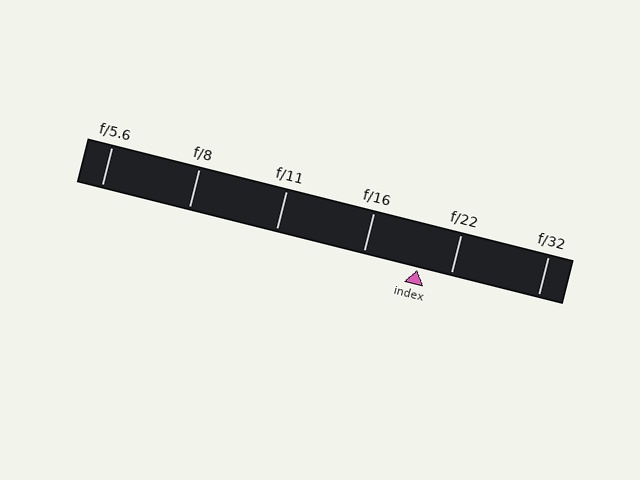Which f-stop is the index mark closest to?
The index mark is closest to f/22.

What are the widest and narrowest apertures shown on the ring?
The widest aperture shown is f/5.6 and the narrowest is f/32.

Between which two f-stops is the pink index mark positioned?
The index mark is between f/16 and f/22.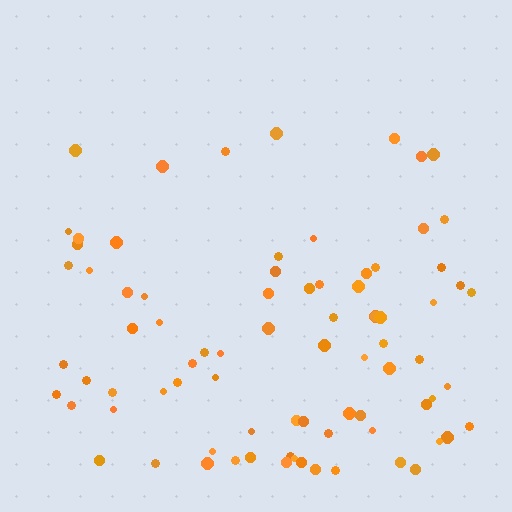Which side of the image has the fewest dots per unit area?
The top.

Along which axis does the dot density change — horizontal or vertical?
Vertical.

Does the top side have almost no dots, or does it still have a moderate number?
Still a moderate number, just noticeably fewer than the bottom.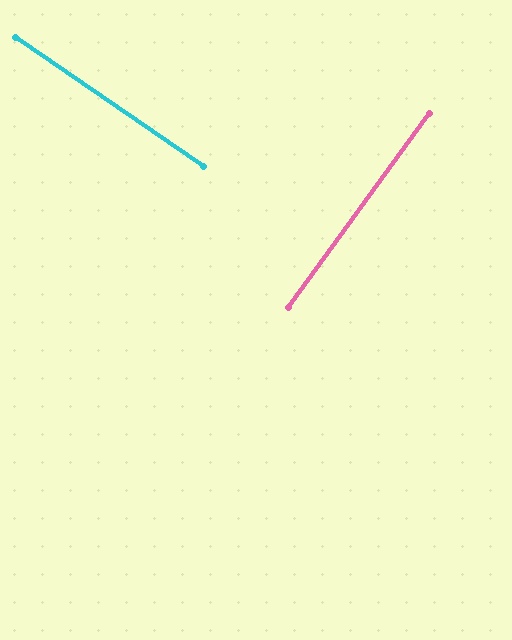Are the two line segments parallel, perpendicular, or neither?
Perpendicular — they meet at approximately 88°.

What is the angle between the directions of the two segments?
Approximately 88 degrees.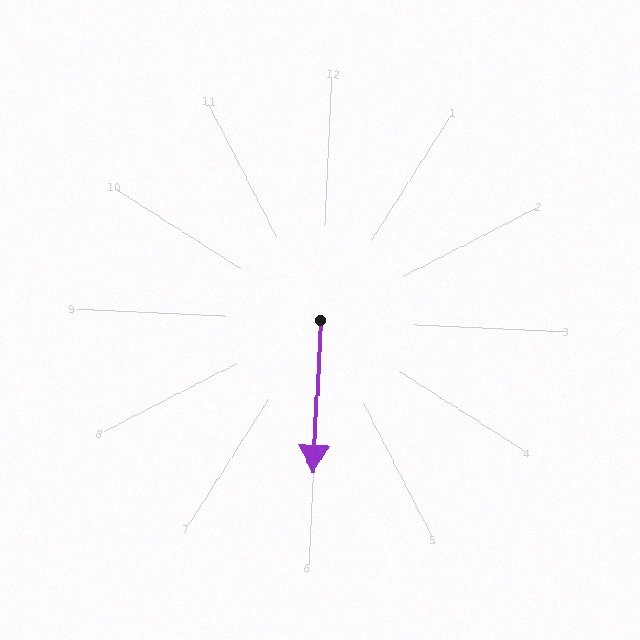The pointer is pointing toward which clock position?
Roughly 6 o'clock.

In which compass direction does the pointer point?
South.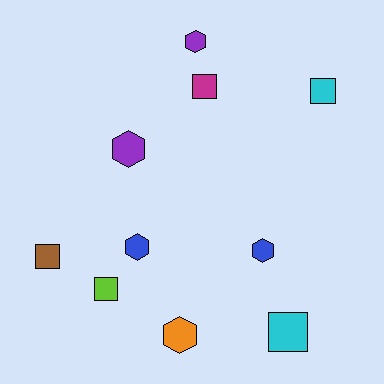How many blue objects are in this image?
There are 2 blue objects.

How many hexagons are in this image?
There are 5 hexagons.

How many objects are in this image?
There are 10 objects.